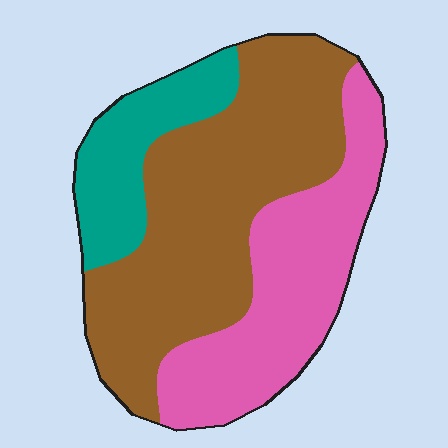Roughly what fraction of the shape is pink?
Pink covers roughly 35% of the shape.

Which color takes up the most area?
Brown, at roughly 50%.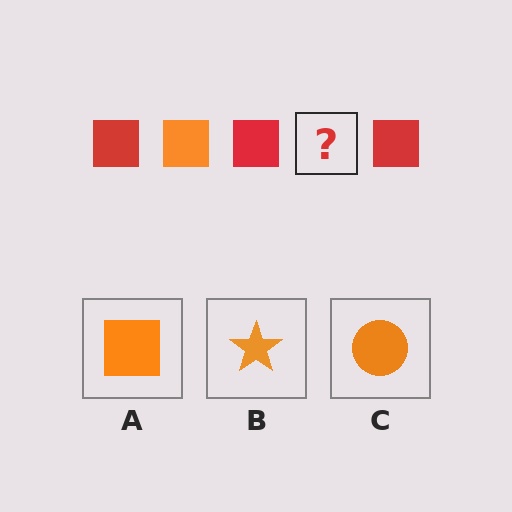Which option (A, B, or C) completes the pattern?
A.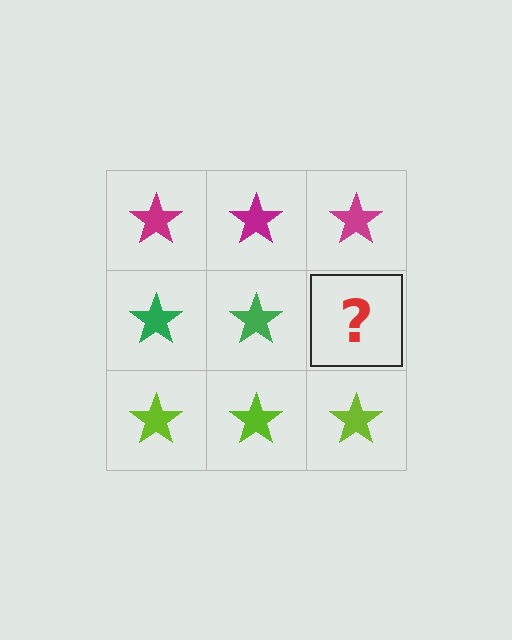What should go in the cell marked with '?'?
The missing cell should contain a green star.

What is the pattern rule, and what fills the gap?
The rule is that each row has a consistent color. The gap should be filled with a green star.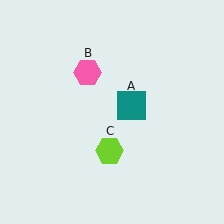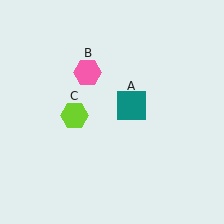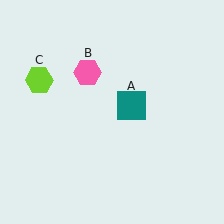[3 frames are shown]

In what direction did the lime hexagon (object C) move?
The lime hexagon (object C) moved up and to the left.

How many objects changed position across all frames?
1 object changed position: lime hexagon (object C).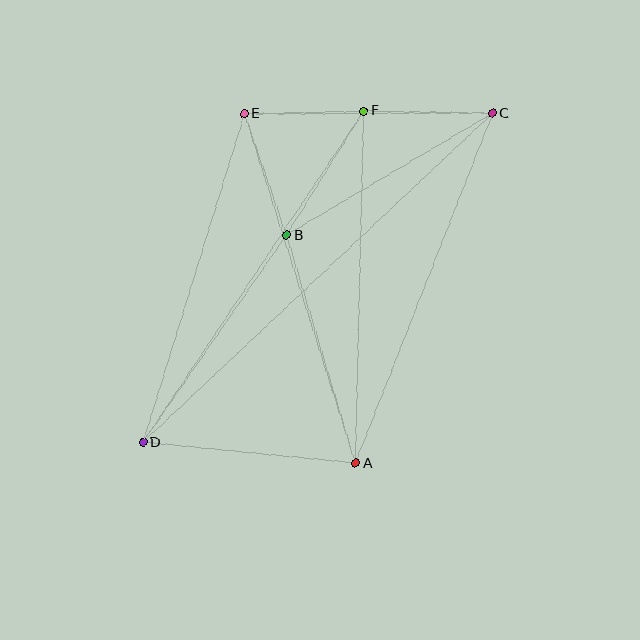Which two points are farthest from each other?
Points C and D are farthest from each other.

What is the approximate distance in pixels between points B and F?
The distance between B and F is approximately 146 pixels.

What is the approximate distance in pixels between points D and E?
The distance between D and E is approximately 344 pixels.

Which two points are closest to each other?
Points E and F are closest to each other.